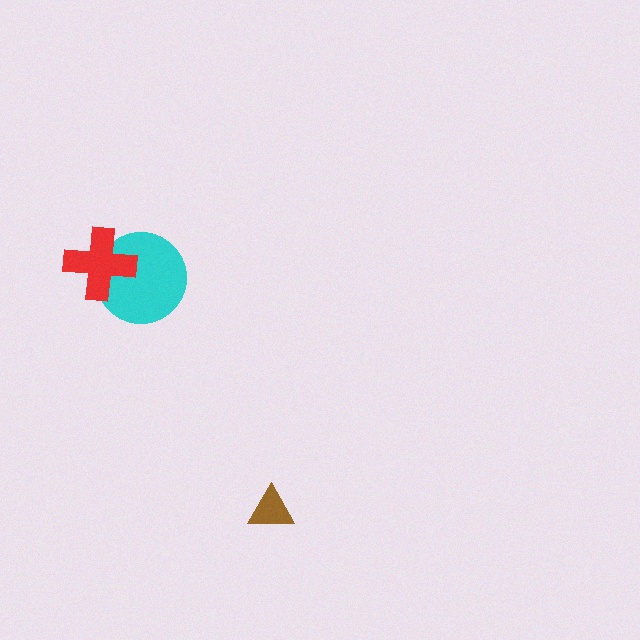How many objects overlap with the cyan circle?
1 object overlaps with the cyan circle.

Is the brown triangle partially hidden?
No, no other shape covers it.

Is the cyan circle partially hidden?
Yes, it is partially covered by another shape.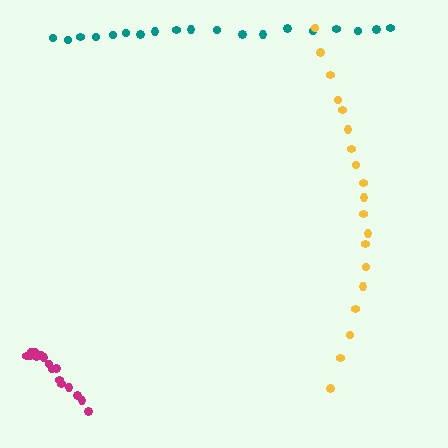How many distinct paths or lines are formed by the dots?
There are 3 distinct paths.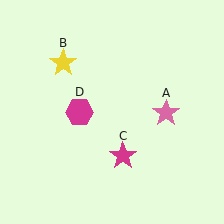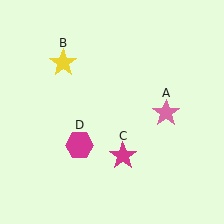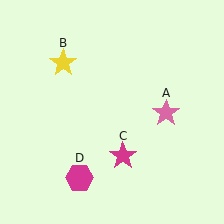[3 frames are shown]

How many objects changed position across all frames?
1 object changed position: magenta hexagon (object D).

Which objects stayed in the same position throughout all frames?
Pink star (object A) and yellow star (object B) and magenta star (object C) remained stationary.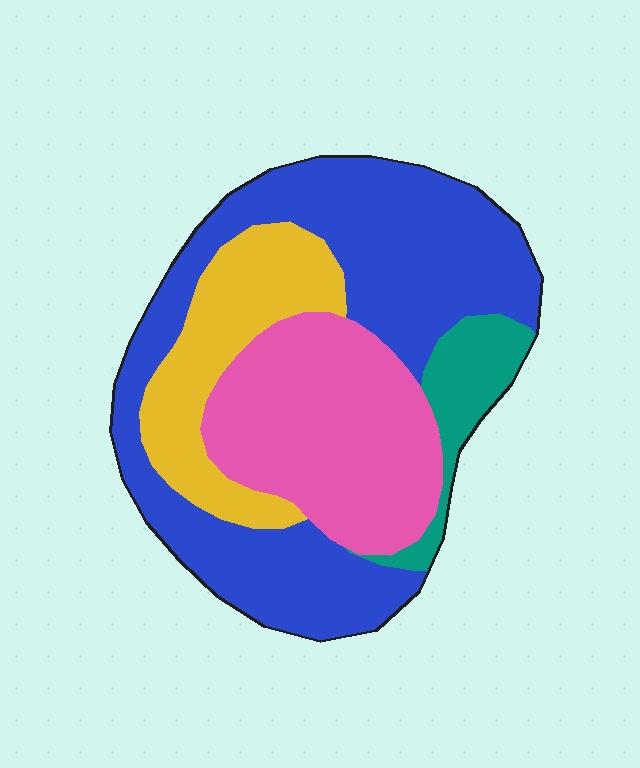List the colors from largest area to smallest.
From largest to smallest: blue, pink, yellow, teal.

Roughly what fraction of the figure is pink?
Pink takes up between a sixth and a third of the figure.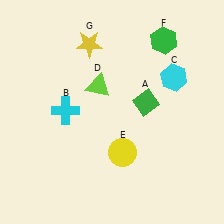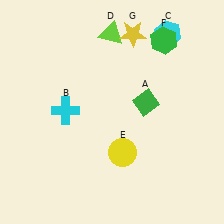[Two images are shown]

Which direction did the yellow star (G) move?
The yellow star (G) moved right.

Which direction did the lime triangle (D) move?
The lime triangle (D) moved up.